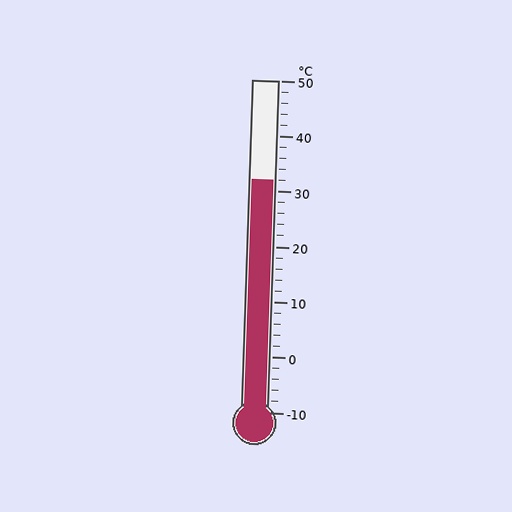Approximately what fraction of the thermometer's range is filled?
The thermometer is filled to approximately 70% of its range.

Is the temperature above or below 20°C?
The temperature is above 20°C.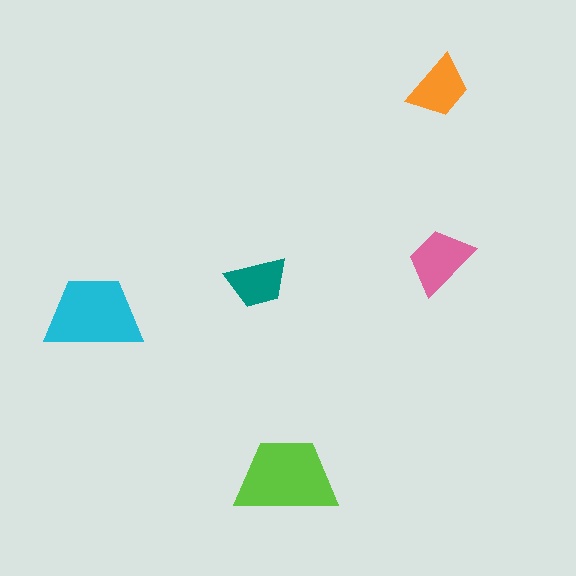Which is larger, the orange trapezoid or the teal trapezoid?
The orange one.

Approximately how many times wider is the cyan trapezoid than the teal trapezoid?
About 1.5 times wider.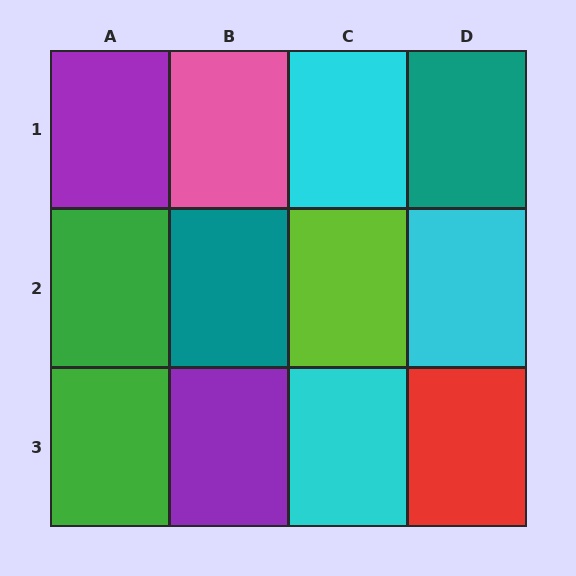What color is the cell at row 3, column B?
Purple.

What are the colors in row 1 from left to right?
Purple, pink, cyan, teal.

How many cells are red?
1 cell is red.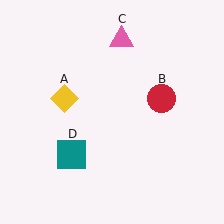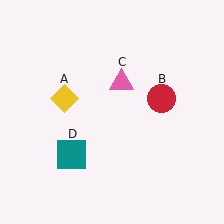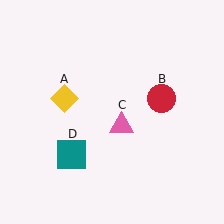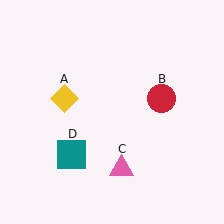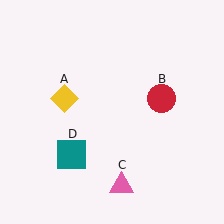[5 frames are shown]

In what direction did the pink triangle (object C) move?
The pink triangle (object C) moved down.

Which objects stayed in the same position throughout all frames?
Yellow diamond (object A) and red circle (object B) and teal square (object D) remained stationary.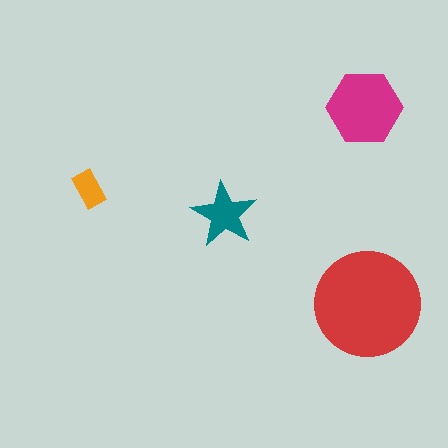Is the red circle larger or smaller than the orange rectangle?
Larger.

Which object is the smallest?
The orange rectangle.